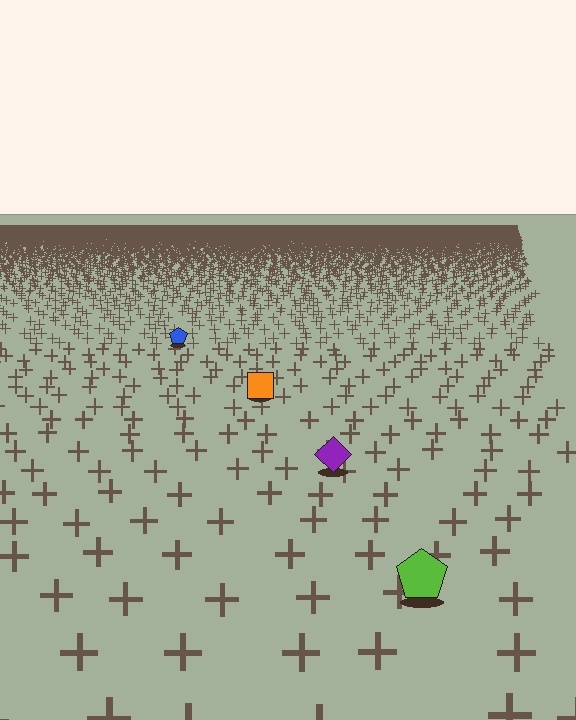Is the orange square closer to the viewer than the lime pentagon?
No. The lime pentagon is closer — you can tell from the texture gradient: the ground texture is coarser near it.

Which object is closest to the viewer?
The lime pentagon is closest. The texture marks near it are larger and more spread out.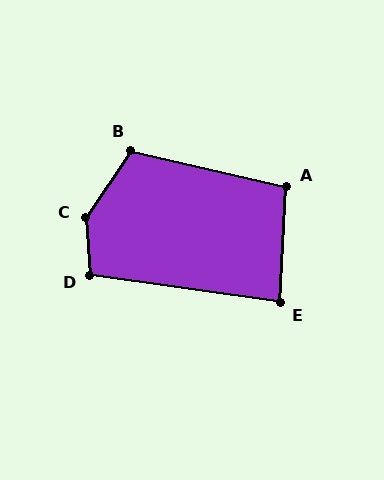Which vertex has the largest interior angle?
C, at approximately 143 degrees.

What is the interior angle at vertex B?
Approximately 111 degrees (obtuse).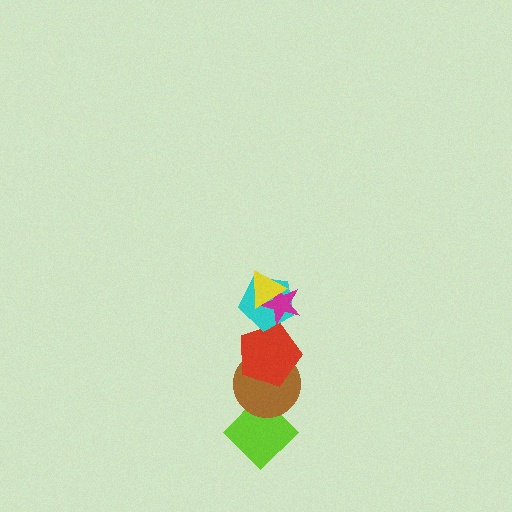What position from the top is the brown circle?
The brown circle is 5th from the top.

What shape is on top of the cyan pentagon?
The magenta star is on top of the cyan pentagon.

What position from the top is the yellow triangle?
The yellow triangle is 1st from the top.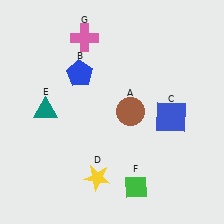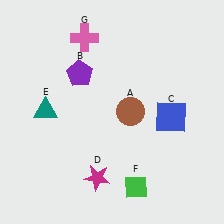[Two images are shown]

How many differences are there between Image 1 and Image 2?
There are 2 differences between the two images.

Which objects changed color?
B changed from blue to purple. D changed from yellow to magenta.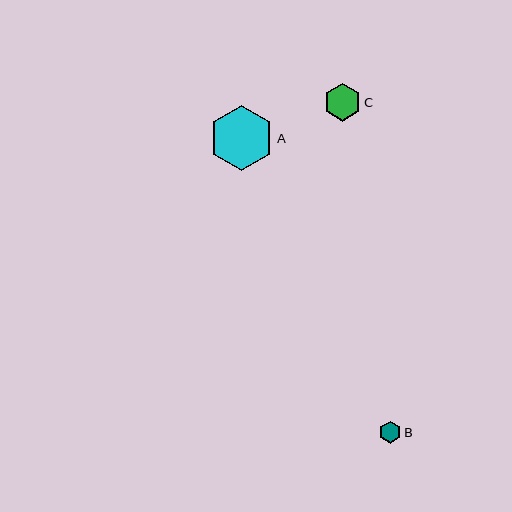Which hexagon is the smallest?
Hexagon B is the smallest with a size of approximately 22 pixels.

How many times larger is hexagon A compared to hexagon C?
Hexagon A is approximately 1.7 times the size of hexagon C.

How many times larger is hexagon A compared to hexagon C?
Hexagon A is approximately 1.7 times the size of hexagon C.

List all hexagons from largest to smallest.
From largest to smallest: A, C, B.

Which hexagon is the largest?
Hexagon A is the largest with a size of approximately 65 pixels.